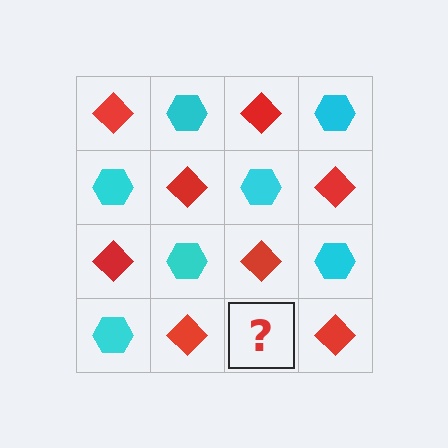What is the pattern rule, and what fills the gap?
The rule is that it alternates red diamond and cyan hexagon in a checkerboard pattern. The gap should be filled with a cyan hexagon.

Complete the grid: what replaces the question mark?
The question mark should be replaced with a cyan hexagon.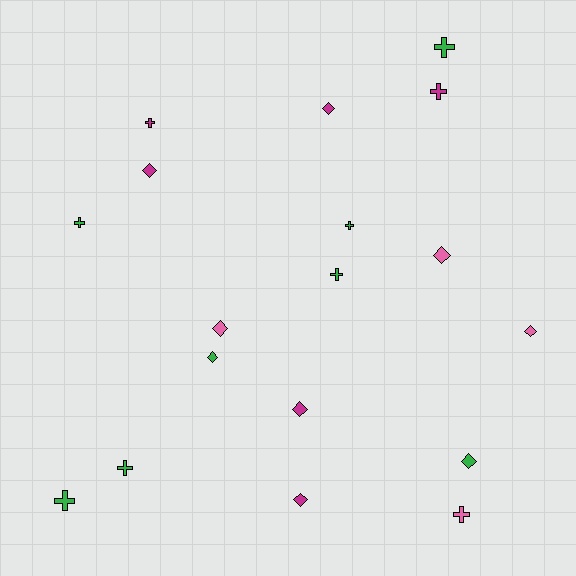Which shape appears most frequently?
Cross, with 9 objects.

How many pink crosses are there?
There is 1 pink cross.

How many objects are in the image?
There are 18 objects.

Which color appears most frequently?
Green, with 8 objects.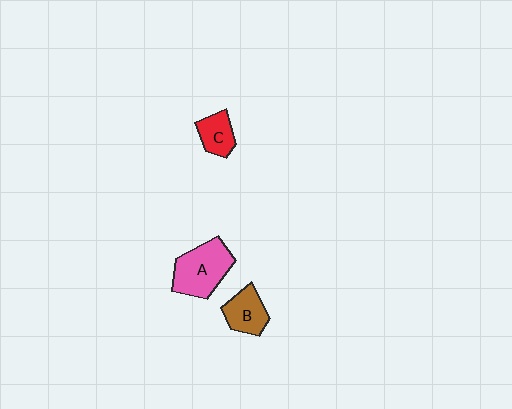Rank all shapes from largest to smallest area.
From largest to smallest: A (pink), B (brown), C (red).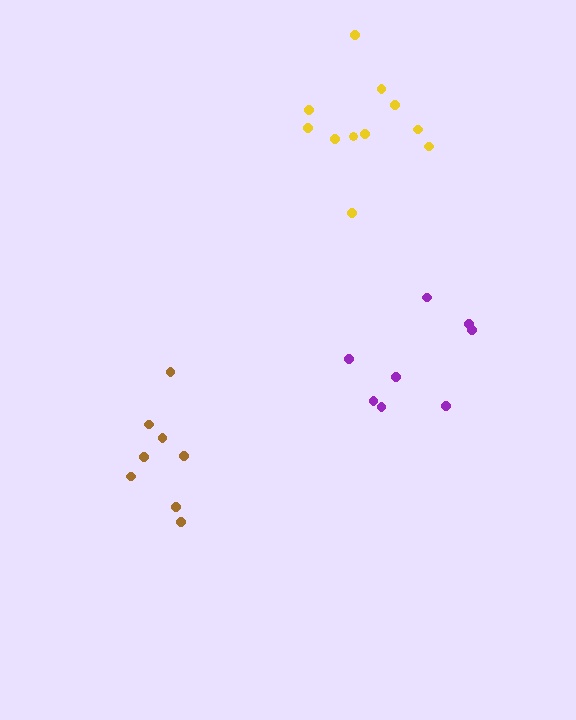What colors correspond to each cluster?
The clusters are colored: brown, yellow, purple.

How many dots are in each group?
Group 1: 8 dots, Group 2: 11 dots, Group 3: 8 dots (27 total).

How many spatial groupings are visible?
There are 3 spatial groupings.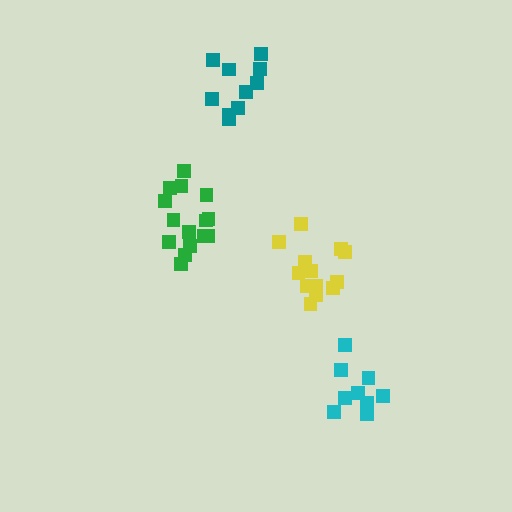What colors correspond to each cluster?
The clusters are colored: cyan, green, yellow, teal.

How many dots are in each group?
Group 1: 9 dots, Group 2: 15 dots, Group 3: 14 dots, Group 4: 10 dots (48 total).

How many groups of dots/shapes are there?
There are 4 groups.